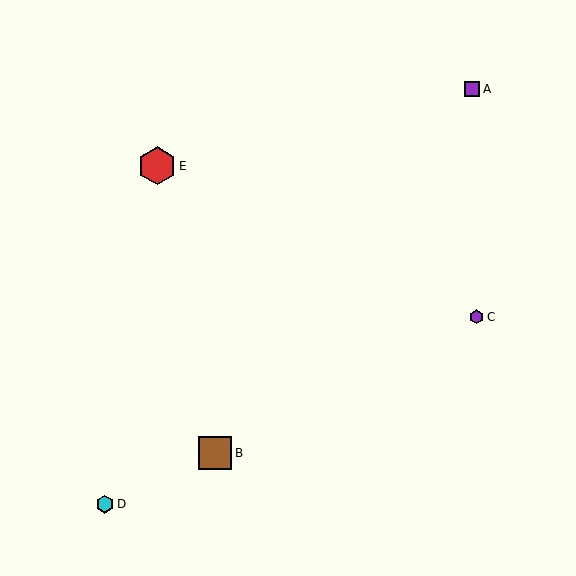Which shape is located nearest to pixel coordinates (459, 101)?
The purple square (labeled A) at (472, 89) is nearest to that location.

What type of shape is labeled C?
Shape C is a purple hexagon.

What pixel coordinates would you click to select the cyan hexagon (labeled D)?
Click at (105, 504) to select the cyan hexagon D.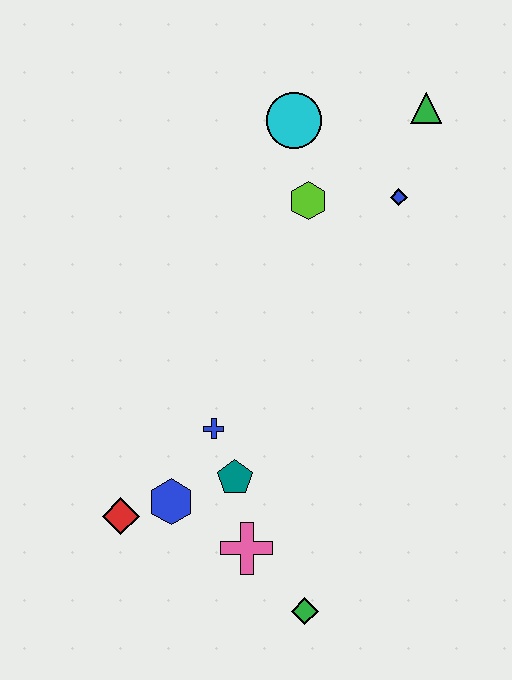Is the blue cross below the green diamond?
No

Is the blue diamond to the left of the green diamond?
No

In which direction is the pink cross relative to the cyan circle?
The pink cross is below the cyan circle.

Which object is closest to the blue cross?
The teal pentagon is closest to the blue cross.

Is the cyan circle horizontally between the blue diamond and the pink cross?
Yes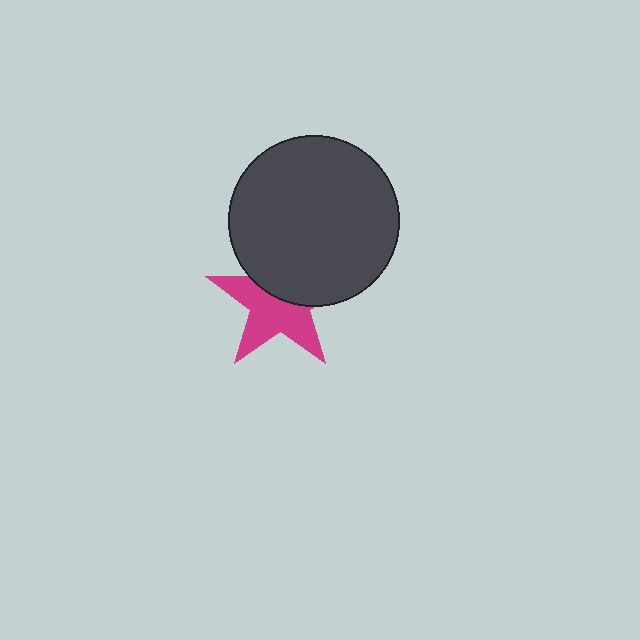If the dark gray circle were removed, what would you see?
You would see the complete magenta star.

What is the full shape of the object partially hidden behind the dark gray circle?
The partially hidden object is a magenta star.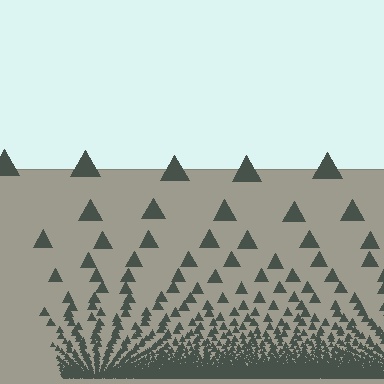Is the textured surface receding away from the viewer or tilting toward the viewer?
The surface appears to tilt toward the viewer. Texture elements get larger and sparser toward the top.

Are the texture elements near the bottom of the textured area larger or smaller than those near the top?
Smaller. The gradient is inverted — elements near the bottom are smaller and denser.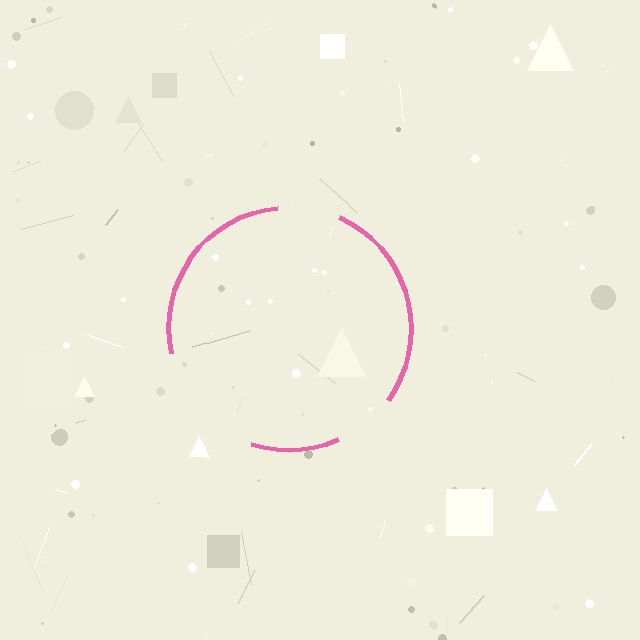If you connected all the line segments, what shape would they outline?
They would outline a circle.